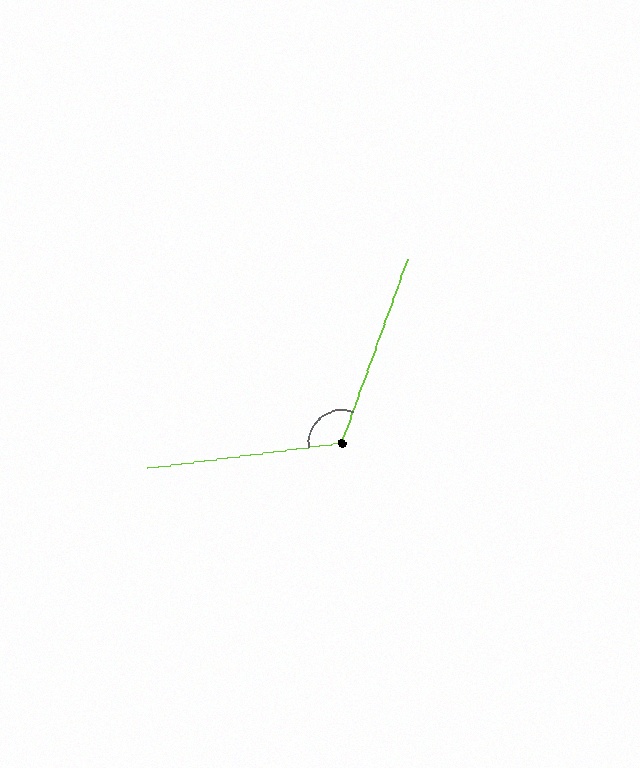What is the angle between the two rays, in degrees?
Approximately 117 degrees.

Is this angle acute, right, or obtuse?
It is obtuse.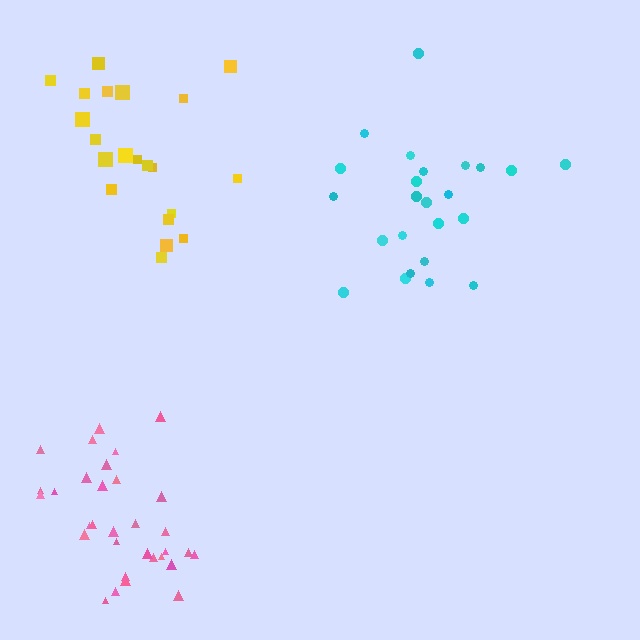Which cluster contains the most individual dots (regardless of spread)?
Pink (32).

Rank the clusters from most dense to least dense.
pink, yellow, cyan.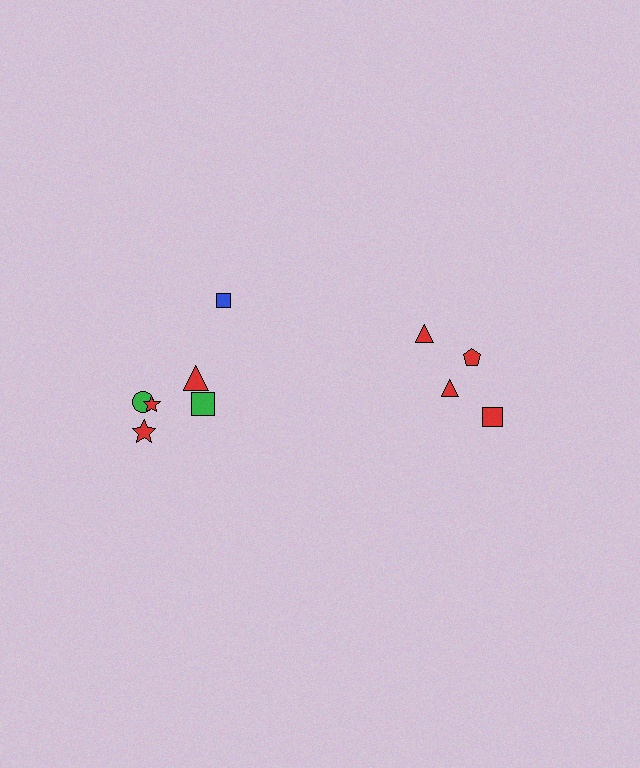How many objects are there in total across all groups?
There are 10 objects.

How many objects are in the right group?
There are 4 objects.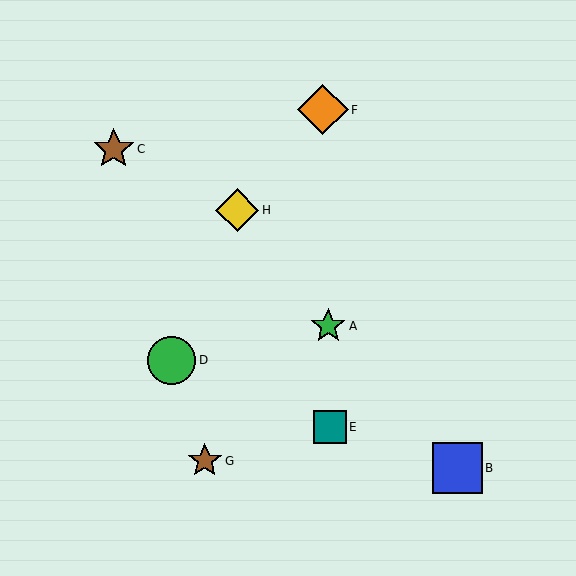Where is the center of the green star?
The center of the green star is at (328, 326).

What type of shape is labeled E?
Shape E is a teal square.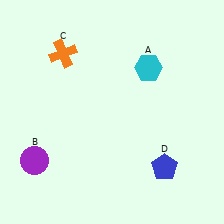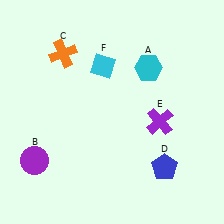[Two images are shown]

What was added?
A purple cross (E), a cyan diamond (F) were added in Image 2.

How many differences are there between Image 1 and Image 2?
There are 2 differences between the two images.